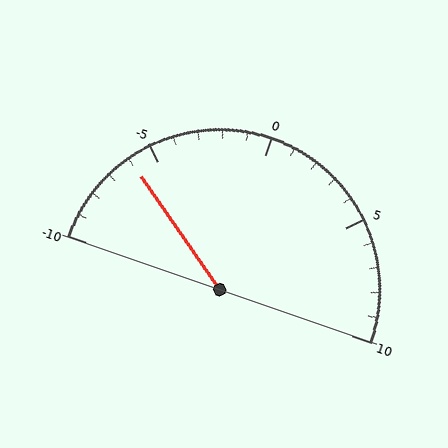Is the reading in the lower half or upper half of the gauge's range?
The reading is in the lower half of the range (-10 to 10).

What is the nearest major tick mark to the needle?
The nearest major tick mark is -5.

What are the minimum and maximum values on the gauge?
The gauge ranges from -10 to 10.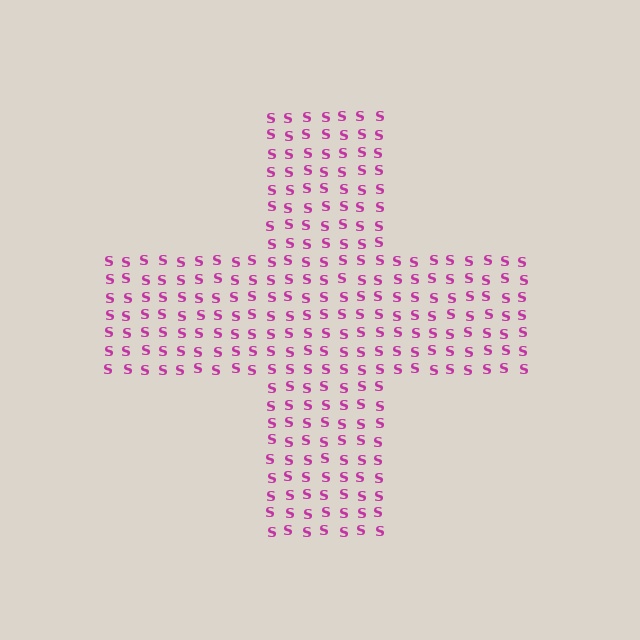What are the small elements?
The small elements are letter S's.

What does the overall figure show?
The overall figure shows a cross.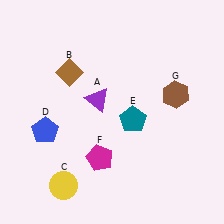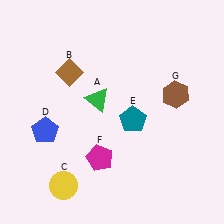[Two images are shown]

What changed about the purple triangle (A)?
In Image 1, A is purple. In Image 2, it changed to green.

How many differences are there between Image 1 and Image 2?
There is 1 difference between the two images.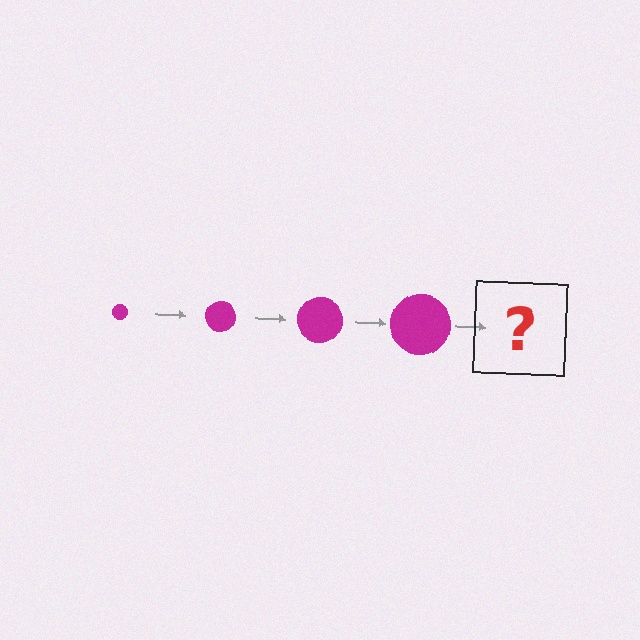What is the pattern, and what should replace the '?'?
The pattern is that the circle gets progressively larger each step. The '?' should be a magenta circle, larger than the previous one.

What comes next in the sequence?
The next element should be a magenta circle, larger than the previous one.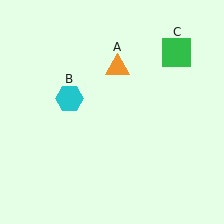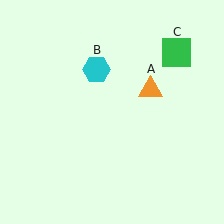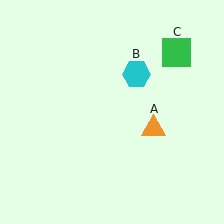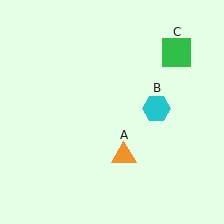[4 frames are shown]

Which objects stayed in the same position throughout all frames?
Green square (object C) remained stationary.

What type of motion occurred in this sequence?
The orange triangle (object A), cyan hexagon (object B) rotated clockwise around the center of the scene.